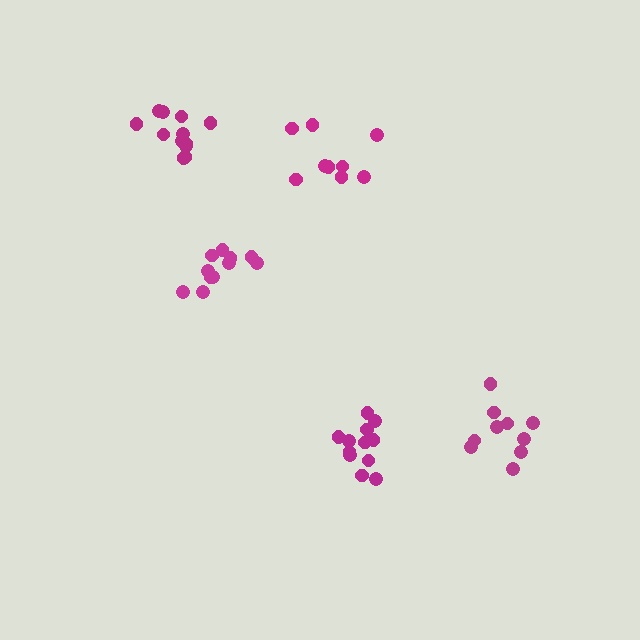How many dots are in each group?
Group 1: 10 dots, Group 2: 9 dots, Group 3: 12 dots, Group 4: 12 dots, Group 5: 11 dots (54 total).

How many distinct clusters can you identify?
There are 5 distinct clusters.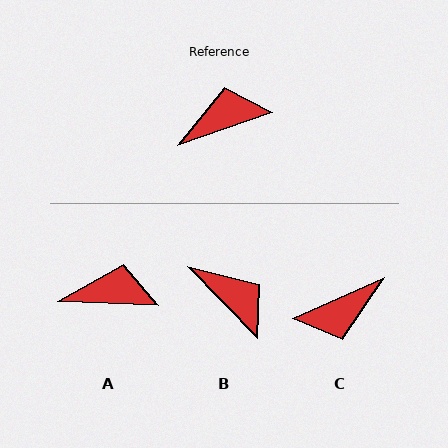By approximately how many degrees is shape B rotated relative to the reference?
Approximately 65 degrees clockwise.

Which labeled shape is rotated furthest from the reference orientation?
C, about 176 degrees away.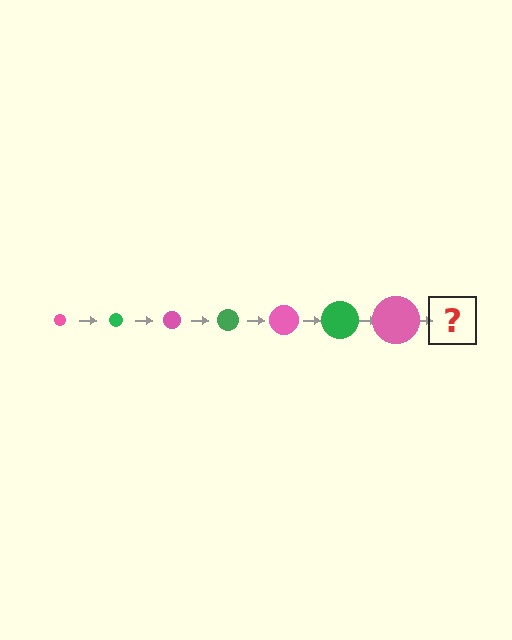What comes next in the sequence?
The next element should be a green circle, larger than the previous one.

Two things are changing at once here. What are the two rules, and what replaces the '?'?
The two rules are that the circle grows larger each step and the color cycles through pink and green. The '?' should be a green circle, larger than the previous one.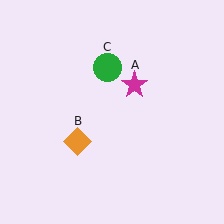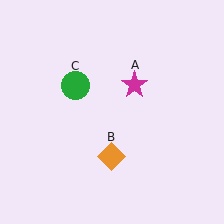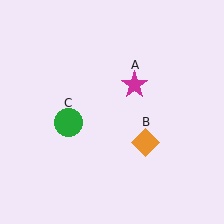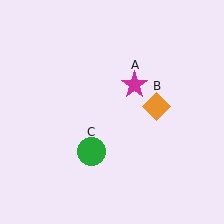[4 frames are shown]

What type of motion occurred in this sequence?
The orange diamond (object B), green circle (object C) rotated counterclockwise around the center of the scene.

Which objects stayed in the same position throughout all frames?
Magenta star (object A) remained stationary.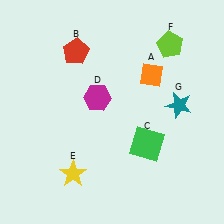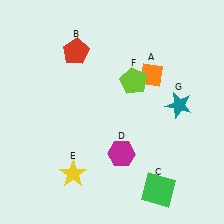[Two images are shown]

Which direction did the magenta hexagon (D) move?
The magenta hexagon (D) moved down.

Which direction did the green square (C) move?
The green square (C) moved down.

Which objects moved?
The objects that moved are: the green square (C), the magenta hexagon (D), the lime pentagon (F).